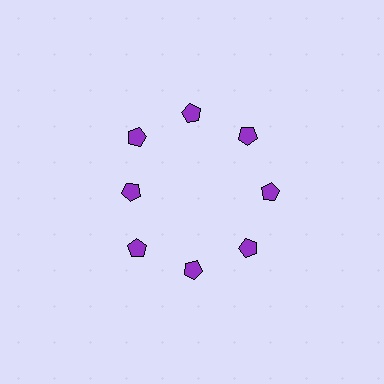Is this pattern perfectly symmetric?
No. The 8 purple pentagons are arranged in a ring, but one element near the 9 o'clock position is pulled inward toward the center, breaking the 8-fold rotational symmetry.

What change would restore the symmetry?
The symmetry would be restored by moving it outward, back onto the ring so that all 8 pentagons sit at equal angles and equal distance from the center.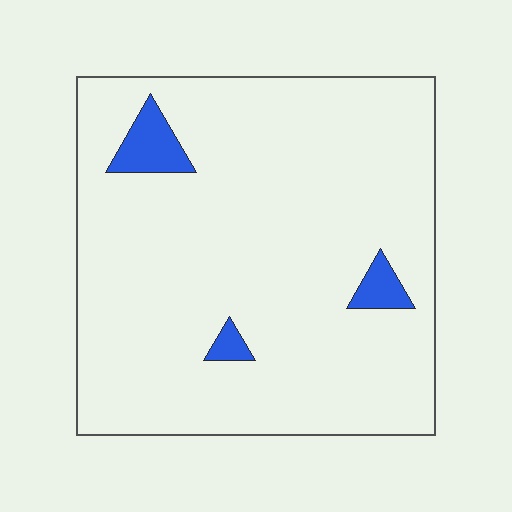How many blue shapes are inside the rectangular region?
3.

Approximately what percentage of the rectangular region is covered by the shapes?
Approximately 5%.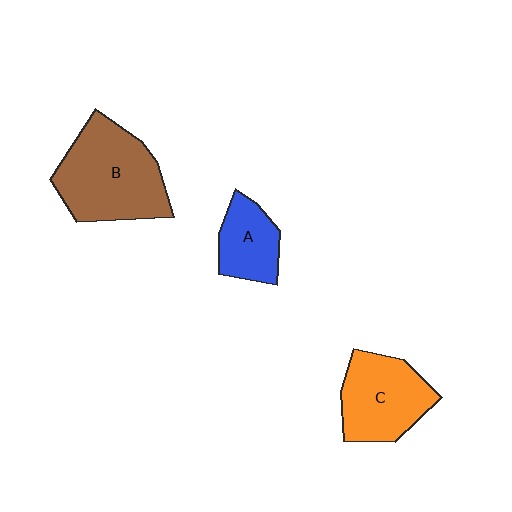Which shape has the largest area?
Shape B (brown).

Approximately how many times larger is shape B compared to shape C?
Approximately 1.3 times.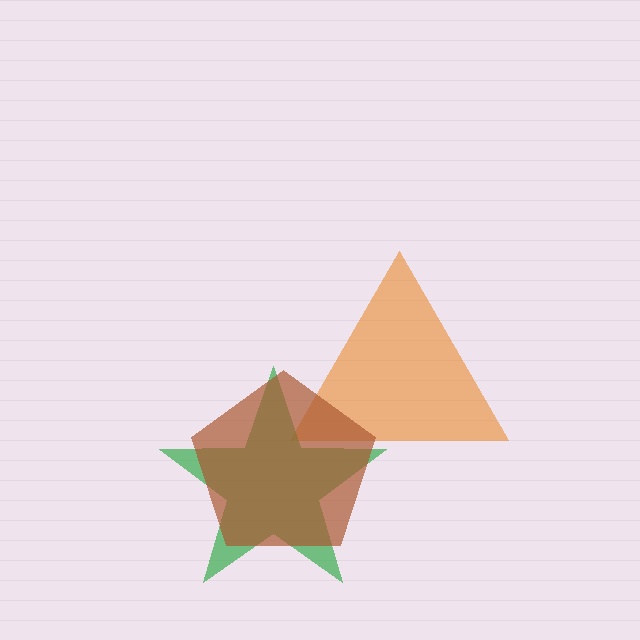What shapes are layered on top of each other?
The layered shapes are: an orange triangle, a green star, a brown pentagon.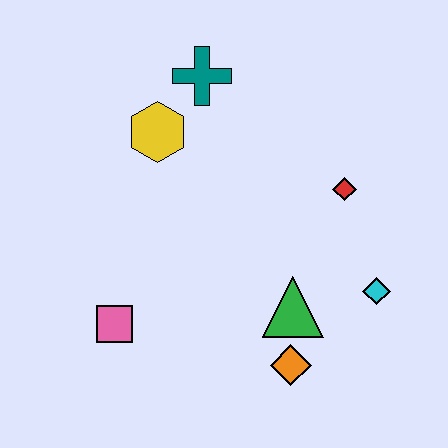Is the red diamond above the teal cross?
No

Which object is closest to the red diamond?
The cyan diamond is closest to the red diamond.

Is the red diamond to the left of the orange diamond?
No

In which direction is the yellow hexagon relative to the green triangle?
The yellow hexagon is above the green triangle.